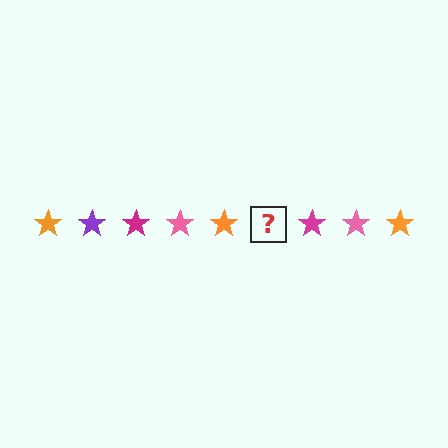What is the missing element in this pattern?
The missing element is a purple star.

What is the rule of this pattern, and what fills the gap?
The rule is that the pattern cycles through orange, purple, magenta, pink stars. The gap should be filled with a purple star.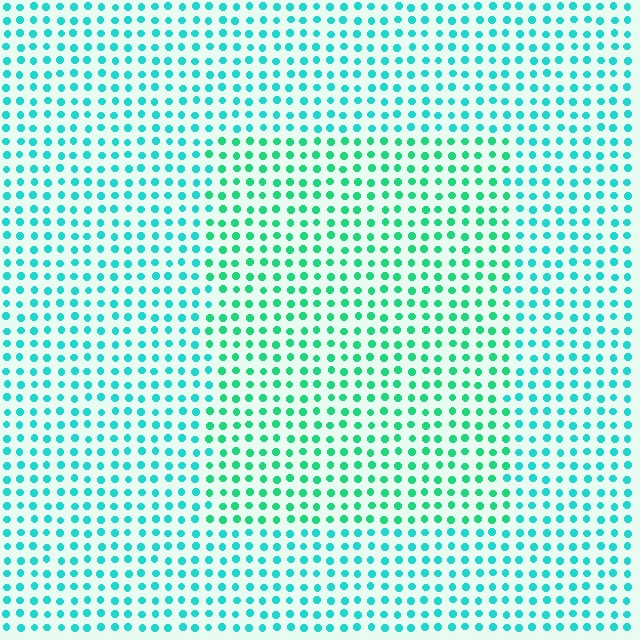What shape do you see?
I see a rectangle.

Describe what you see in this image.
The image is filled with small cyan elements in a uniform arrangement. A rectangle-shaped region is visible where the elements are tinted to a slightly different hue, forming a subtle color boundary.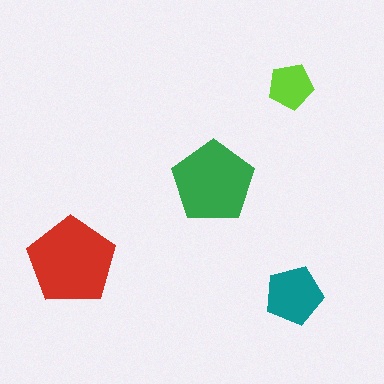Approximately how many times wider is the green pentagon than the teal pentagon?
About 1.5 times wider.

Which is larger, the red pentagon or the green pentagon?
The red one.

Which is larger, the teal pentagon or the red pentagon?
The red one.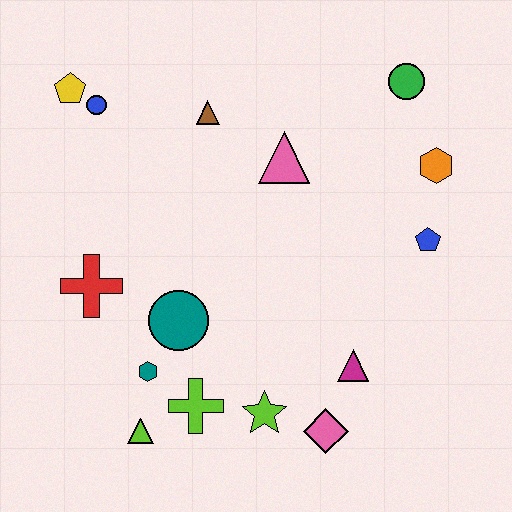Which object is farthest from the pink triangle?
The lime triangle is farthest from the pink triangle.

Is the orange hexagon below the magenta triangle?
No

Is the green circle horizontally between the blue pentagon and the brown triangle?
Yes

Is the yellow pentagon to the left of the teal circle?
Yes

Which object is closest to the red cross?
The teal circle is closest to the red cross.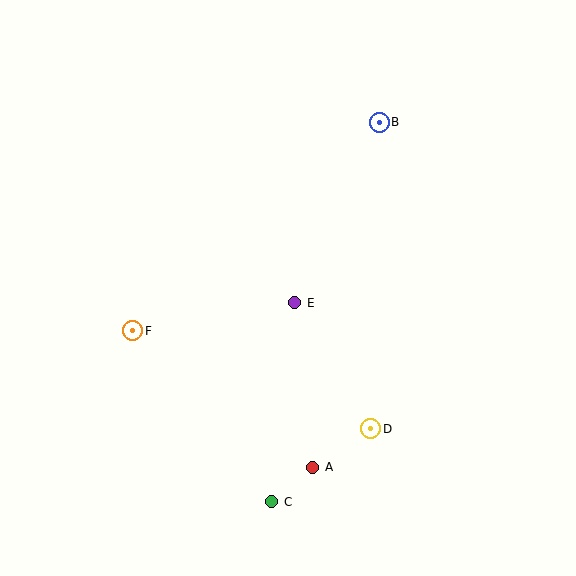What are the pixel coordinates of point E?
Point E is at (295, 303).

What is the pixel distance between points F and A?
The distance between F and A is 226 pixels.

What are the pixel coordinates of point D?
Point D is at (371, 429).